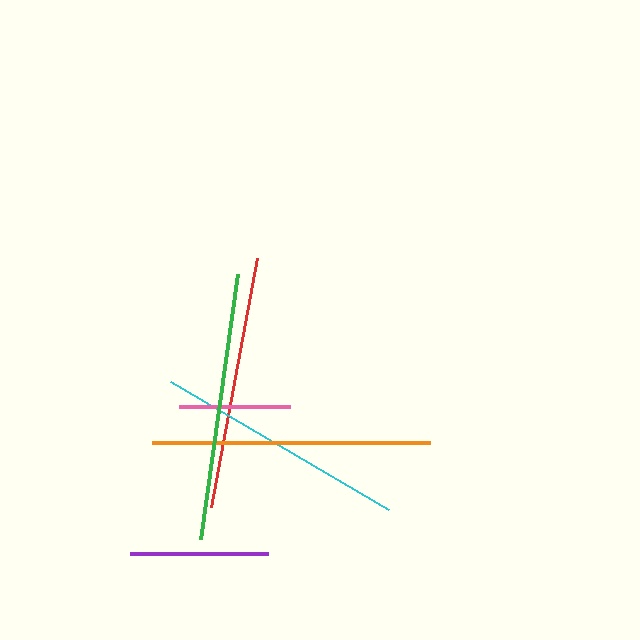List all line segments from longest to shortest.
From longest to shortest: orange, green, cyan, red, purple, pink.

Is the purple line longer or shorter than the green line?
The green line is longer than the purple line.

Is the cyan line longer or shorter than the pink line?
The cyan line is longer than the pink line.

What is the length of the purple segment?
The purple segment is approximately 138 pixels long.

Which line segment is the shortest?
The pink line is the shortest at approximately 111 pixels.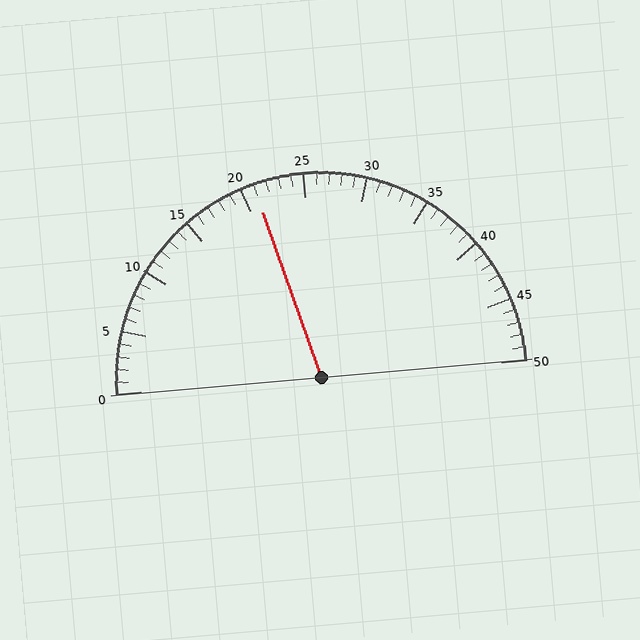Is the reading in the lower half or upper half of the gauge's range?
The reading is in the lower half of the range (0 to 50).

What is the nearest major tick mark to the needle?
The nearest major tick mark is 20.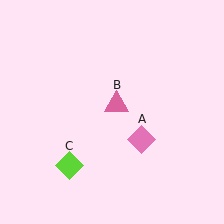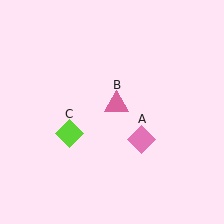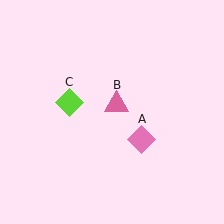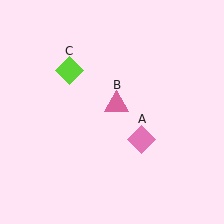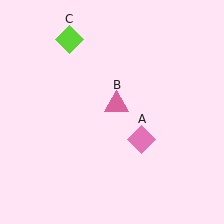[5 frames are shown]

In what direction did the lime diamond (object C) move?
The lime diamond (object C) moved up.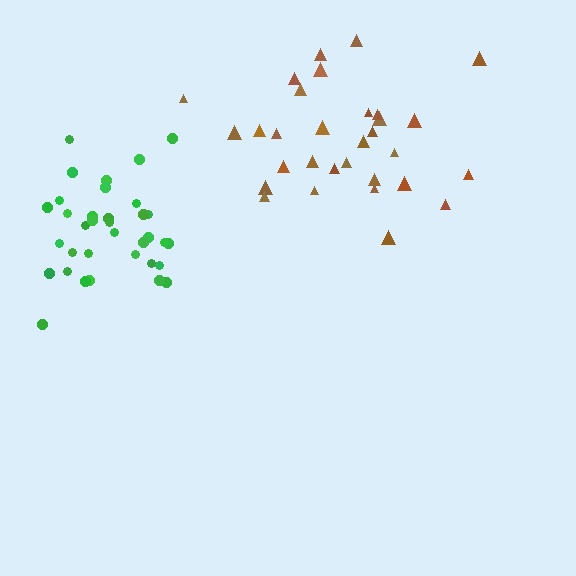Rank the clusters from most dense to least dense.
green, brown.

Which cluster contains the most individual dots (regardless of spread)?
Green (35).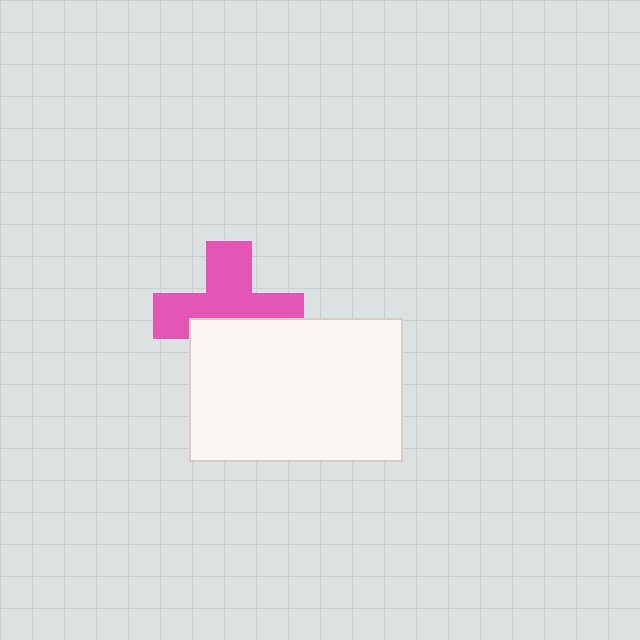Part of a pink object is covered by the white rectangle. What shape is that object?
It is a cross.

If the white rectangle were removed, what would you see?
You would see the complete pink cross.